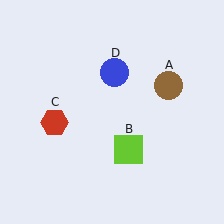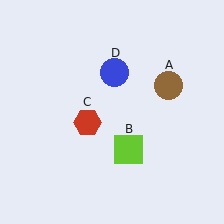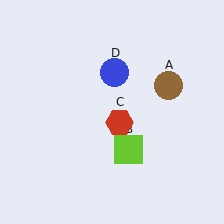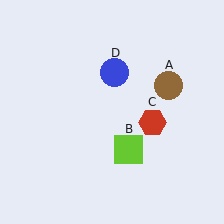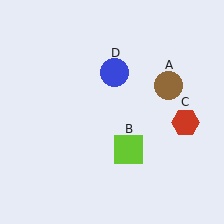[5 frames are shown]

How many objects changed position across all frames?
1 object changed position: red hexagon (object C).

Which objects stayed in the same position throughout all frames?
Brown circle (object A) and lime square (object B) and blue circle (object D) remained stationary.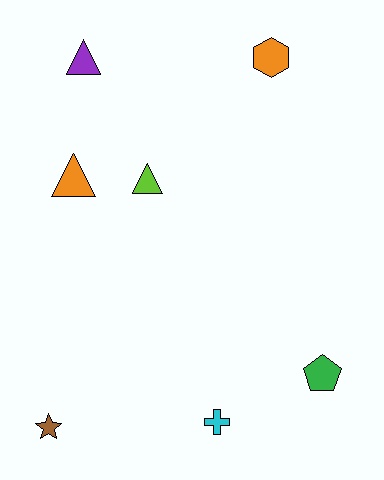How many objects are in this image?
There are 7 objects.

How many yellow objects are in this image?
There are no yellow objects.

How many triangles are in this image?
There are 3 triangles.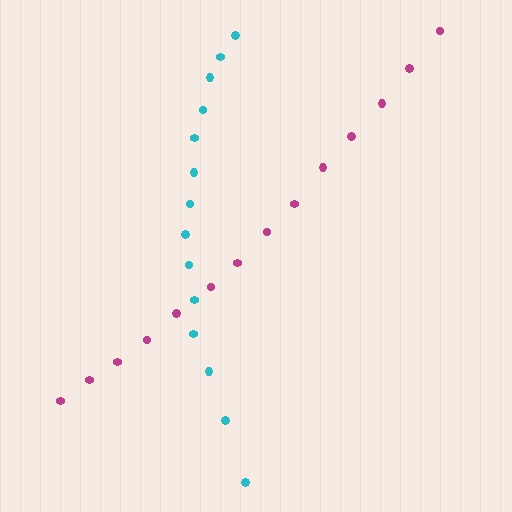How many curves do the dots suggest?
There are 2 distinct paths.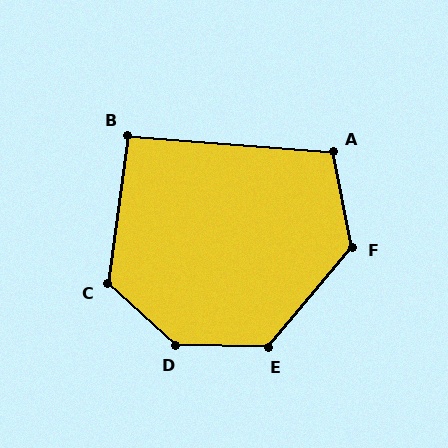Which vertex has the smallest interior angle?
B, at approximately 93 degrees.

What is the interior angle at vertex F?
Approximately 128 degrees (obtuse).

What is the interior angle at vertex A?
Approximately 106 degrees (obtuse).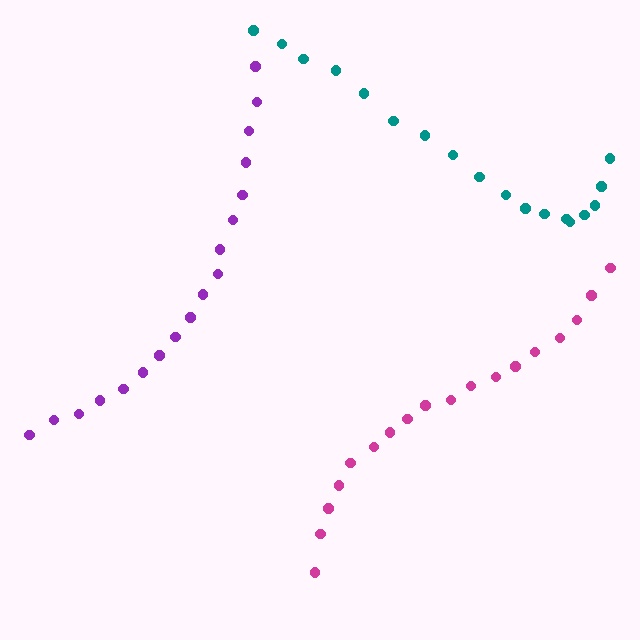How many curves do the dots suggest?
There are 3 distinct paths.